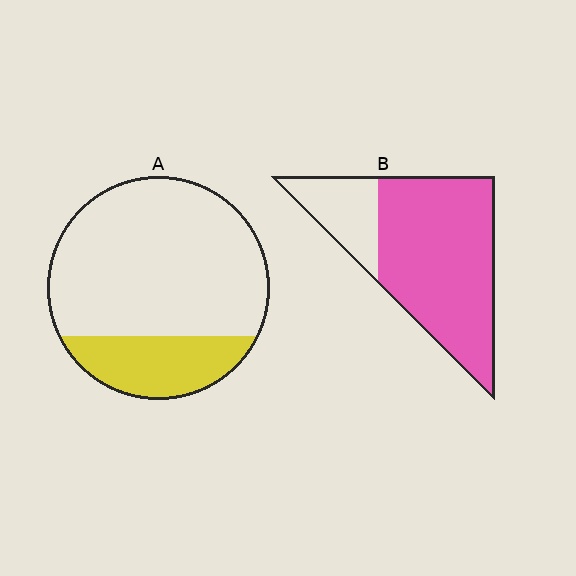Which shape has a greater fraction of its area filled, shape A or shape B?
Shape B.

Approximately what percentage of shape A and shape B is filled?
A is approximately 25% and B is approximately 75%.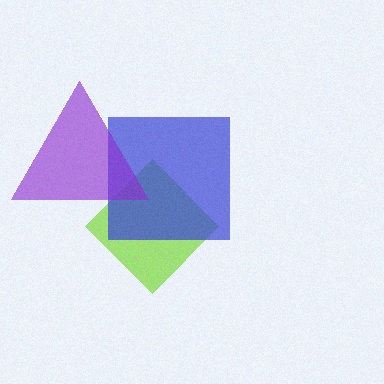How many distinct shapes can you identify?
There are 3 distinct shapes: a lime diamond, a blue square, a purple triangle.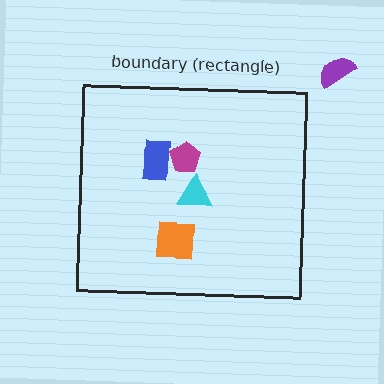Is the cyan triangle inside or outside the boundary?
Inside.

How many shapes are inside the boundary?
4 inside, 1 outside.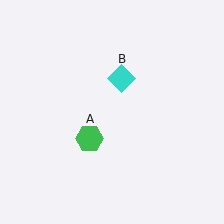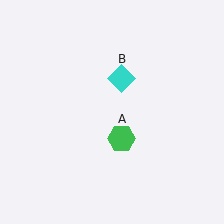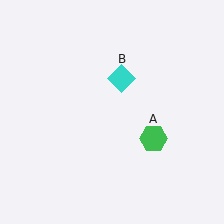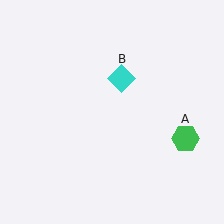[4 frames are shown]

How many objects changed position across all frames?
1 object changed position: green hexagon (object A).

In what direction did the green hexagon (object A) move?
The green hexagon (object A) moved right.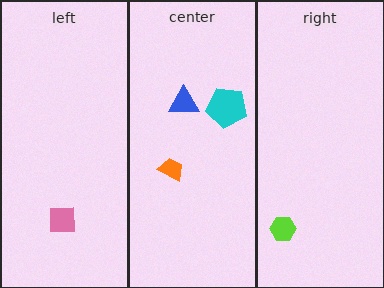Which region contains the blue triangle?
The center region.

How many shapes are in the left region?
1.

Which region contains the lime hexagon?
The right region.